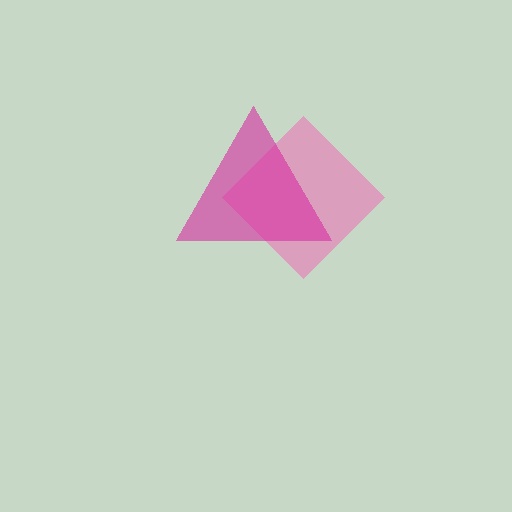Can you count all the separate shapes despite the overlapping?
Yes, there are 2 separate shapes.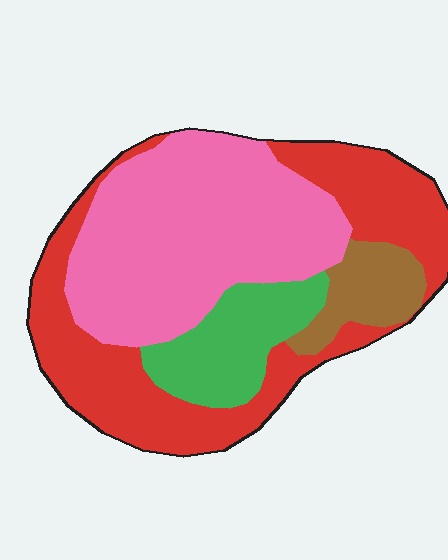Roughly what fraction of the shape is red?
Red covers 37% of the shape.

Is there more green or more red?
Red.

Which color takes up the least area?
Brown, at roughly 10%.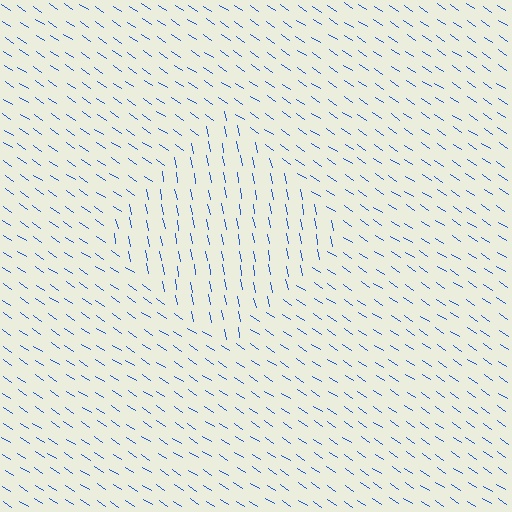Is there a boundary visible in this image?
Yes, there is a texture boundary formed by a change in line orientation.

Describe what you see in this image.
The image is filled with small blue line segments. A diamond region in the image has lines oriented differently from the surrounding lines, creating a visible texture boundary.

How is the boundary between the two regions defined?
The boundary is defined purely by a change in line orientation (approximately 45 degrees difference). All lines are the same color and thickness.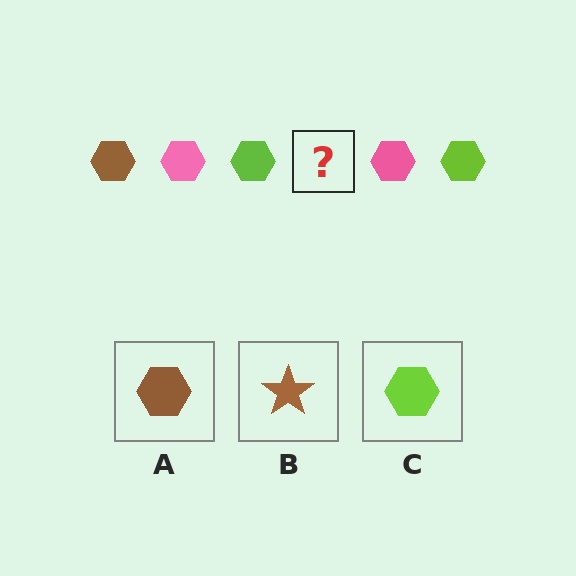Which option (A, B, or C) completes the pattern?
A.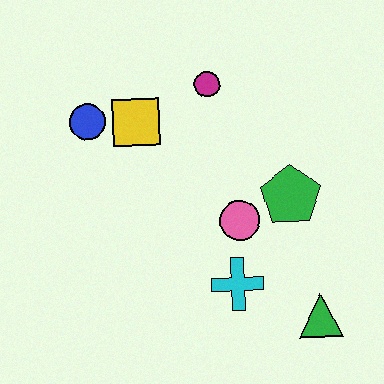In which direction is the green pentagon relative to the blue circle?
The green pentagon is to the right of the blue circle.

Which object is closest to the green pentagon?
The pink circle is closest to the green pentagon.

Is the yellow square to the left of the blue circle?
No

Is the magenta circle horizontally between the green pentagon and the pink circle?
No